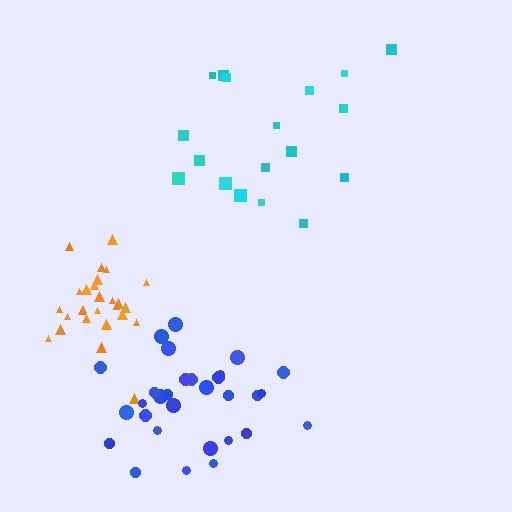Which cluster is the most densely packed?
Orange.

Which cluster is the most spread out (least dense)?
Cyan.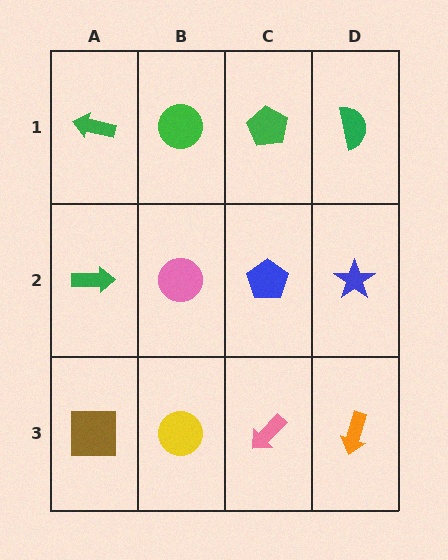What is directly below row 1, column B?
A pink circle.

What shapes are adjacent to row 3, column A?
A green arrow (row 2, column A), a yellow circle (row 3, column B).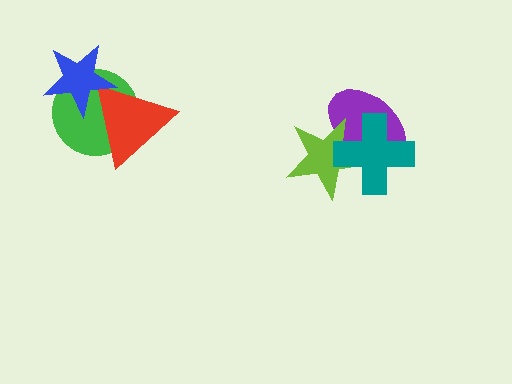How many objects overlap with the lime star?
2 objects overlap with the lime star.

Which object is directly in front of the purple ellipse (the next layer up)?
The lime star is directly in front of the purple ellipse.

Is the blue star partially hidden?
No, no other shape covers it.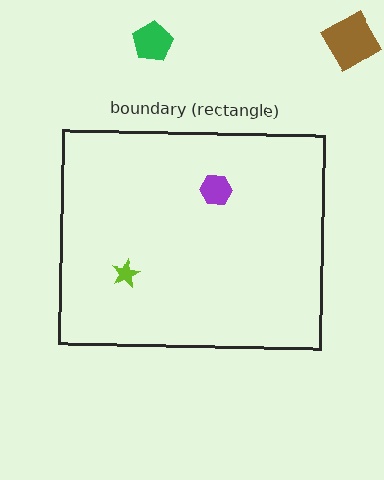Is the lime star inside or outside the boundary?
Inside.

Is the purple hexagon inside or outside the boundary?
Inside.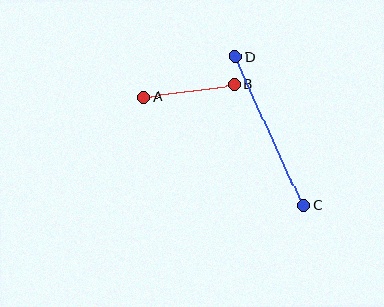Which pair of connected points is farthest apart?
Points C and D are farthest apart.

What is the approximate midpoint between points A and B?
The midpoint is at approximately (189, 91) pixels.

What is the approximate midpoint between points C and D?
The midpoint is at approximately (269, 131) pixels.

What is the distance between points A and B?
The distance is approximately 91 pixels.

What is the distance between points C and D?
The distance is approximately 163 pixels.